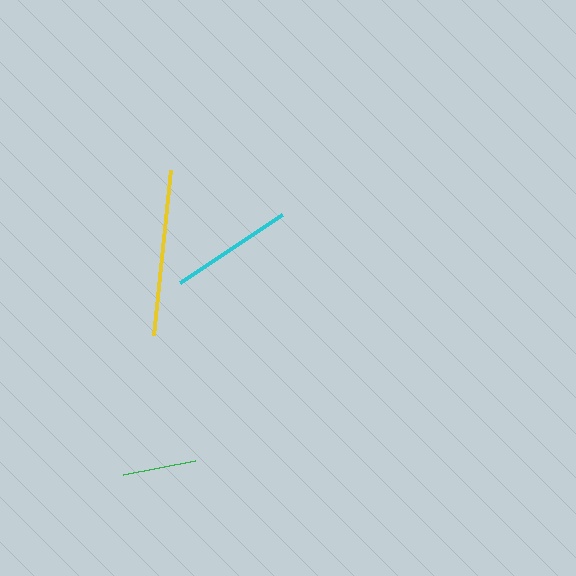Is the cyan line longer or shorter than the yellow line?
The yellow line is longer than the cyan line.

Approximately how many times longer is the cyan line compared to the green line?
The cyan line is approximately 1.7 times the length of the green line.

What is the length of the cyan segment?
The cyan segment is approximately 122 pixels long.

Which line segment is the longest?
The yellow line is the longest at approximately 166 pixels.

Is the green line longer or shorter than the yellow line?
The yellow line is longer than the green line.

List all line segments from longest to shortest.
From longest to shortest: yellow, cyan, green.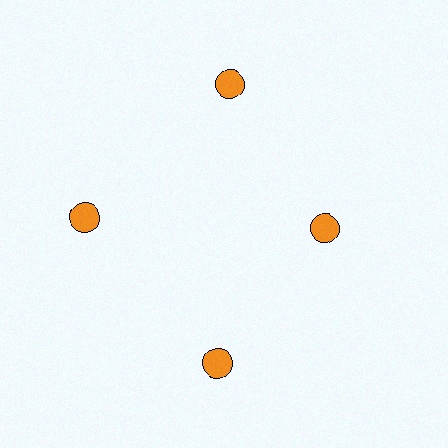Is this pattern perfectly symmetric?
No. The 4 orange circles are arranged in a ring, but one element near the 3 o'clock position is pulled inward toward the center, breaking the 4-fold rotational symmetry.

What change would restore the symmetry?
The symmetry would be restored by moving it outward, back onto the ring so that all 4 circles sit at equal angles and equal distance from the center.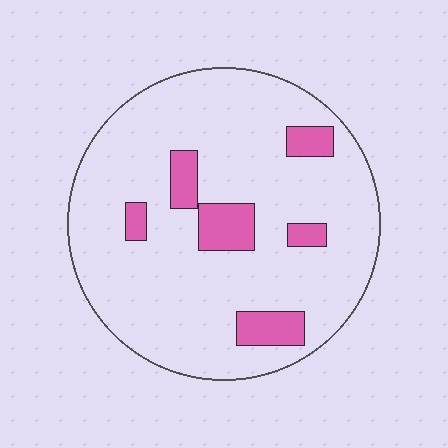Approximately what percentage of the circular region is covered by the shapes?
Approximately 15%.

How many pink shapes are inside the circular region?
6.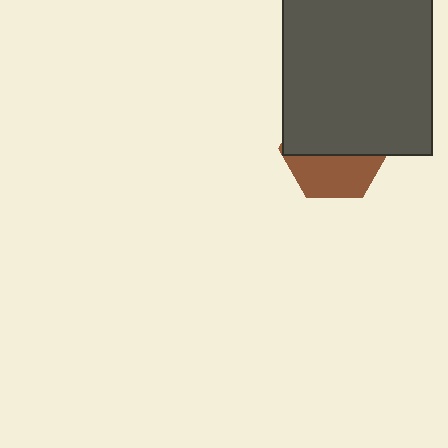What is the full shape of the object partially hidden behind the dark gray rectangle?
The partially hidden object is a brown hexagon.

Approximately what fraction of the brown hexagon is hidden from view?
Roughly 59% of the brown hexagon is hidden behind the dark gray rectangle.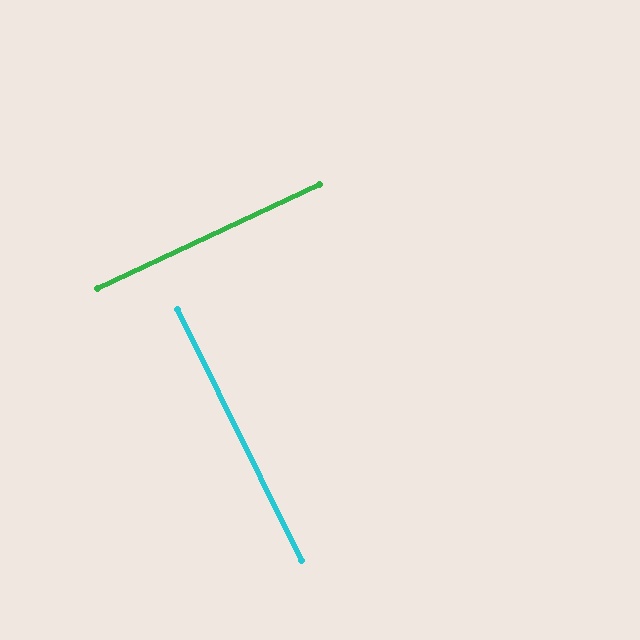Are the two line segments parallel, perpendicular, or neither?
Perpendicular — they meet at approximately 89°.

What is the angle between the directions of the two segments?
Approximately 89 degrees.